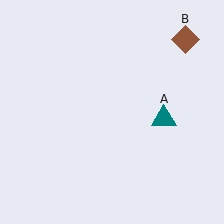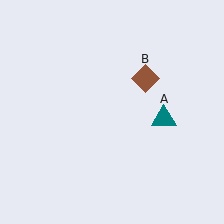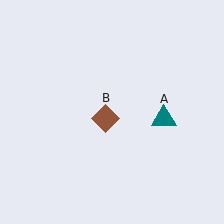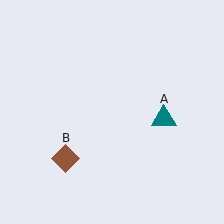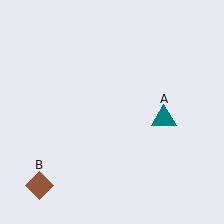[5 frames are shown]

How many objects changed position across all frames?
1 object changed position: brown diamond (object B).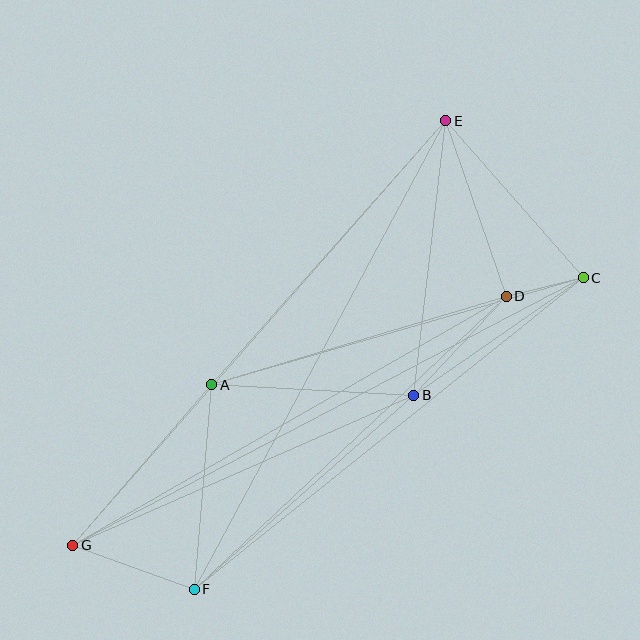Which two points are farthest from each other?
Points C and G are farthest from each other.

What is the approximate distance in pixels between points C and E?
The distance between C and E is approximately 209 pixels.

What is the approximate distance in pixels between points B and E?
The distance between B and E is approximately 276 pixels.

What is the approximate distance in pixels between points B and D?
The distance between B and D is approximately 135 pixels.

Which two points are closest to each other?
Points C and D are closest to each other.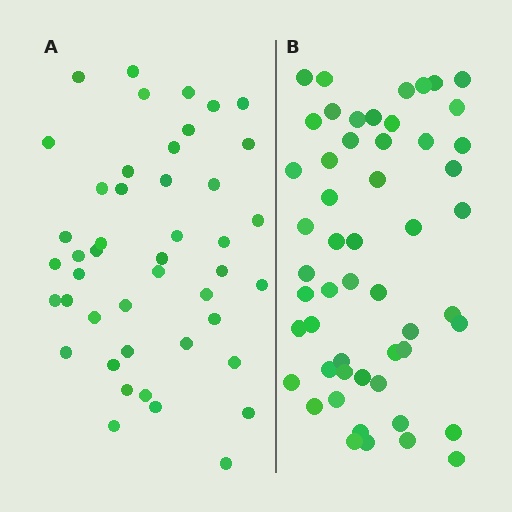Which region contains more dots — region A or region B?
Region B (the right region) has more dots.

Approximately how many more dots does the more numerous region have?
Region B has roughly 8 or so more dots than region A.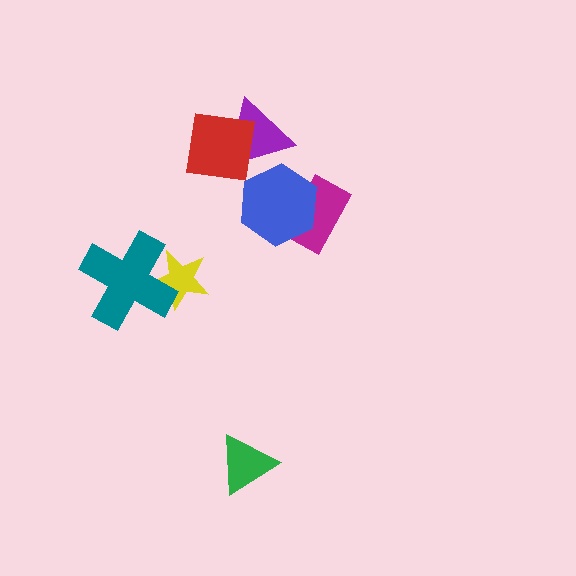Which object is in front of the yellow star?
The teal cross is in front of the yellow star.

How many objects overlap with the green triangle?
0 objects overlap with the green triangle.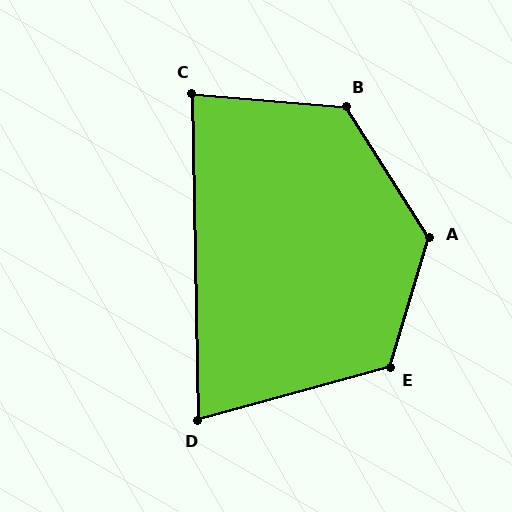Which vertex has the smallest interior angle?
D, at approximately 76 degrees.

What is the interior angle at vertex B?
Approximately 127 degrees (obtuse).